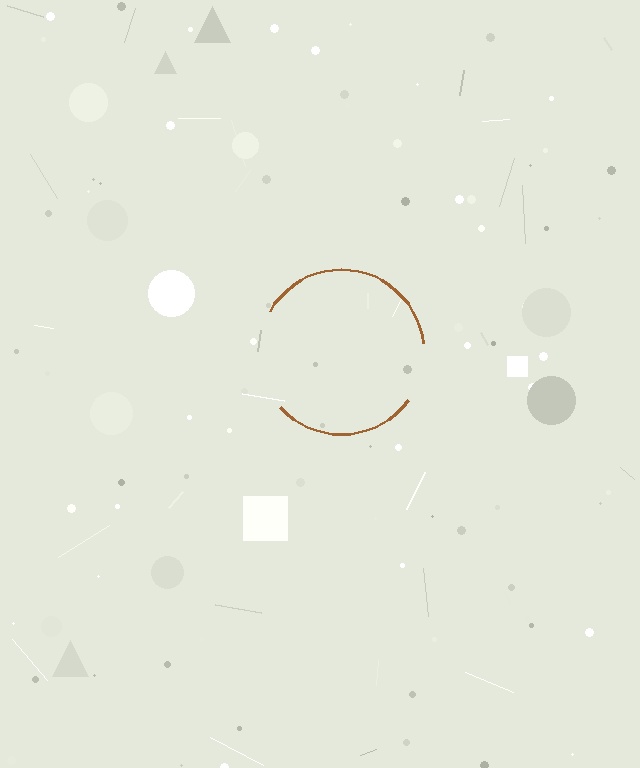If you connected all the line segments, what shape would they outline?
They would outline a circle.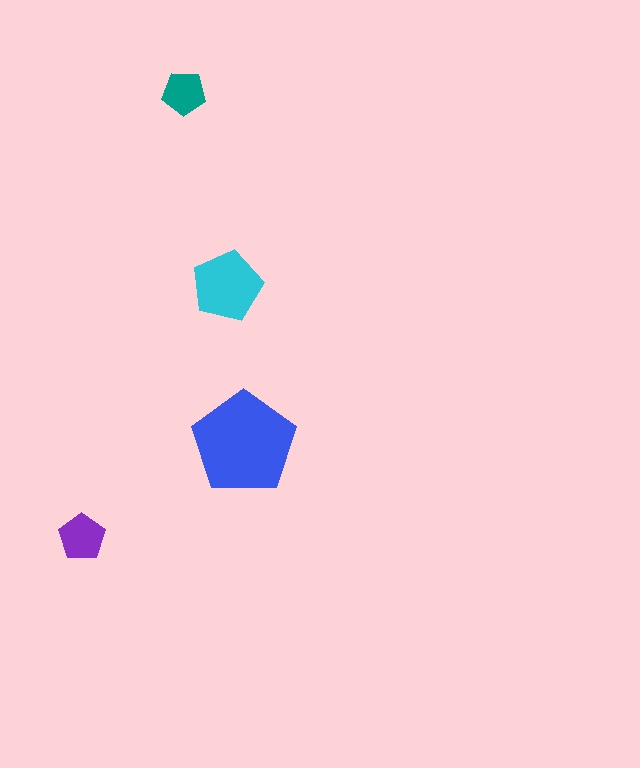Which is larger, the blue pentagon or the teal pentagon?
The blue one.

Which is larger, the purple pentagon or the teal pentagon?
The purple one.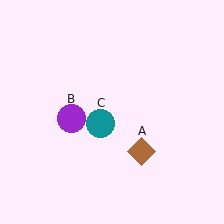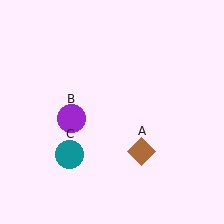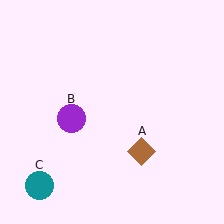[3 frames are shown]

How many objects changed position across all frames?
1 object changed position: teal circle (object C).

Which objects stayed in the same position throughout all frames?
Brown diamond (object A) and purple circle (object B) remained stationary.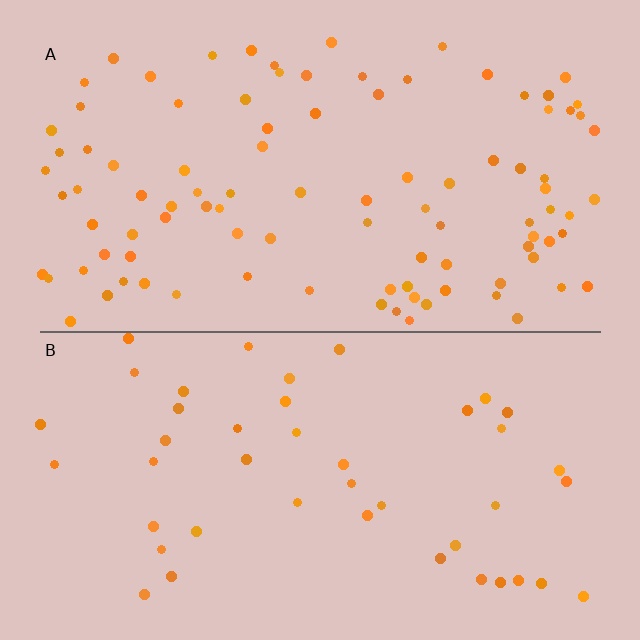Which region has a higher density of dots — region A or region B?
A (the top).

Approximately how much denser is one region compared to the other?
Approximately 2.2× — region A over region B.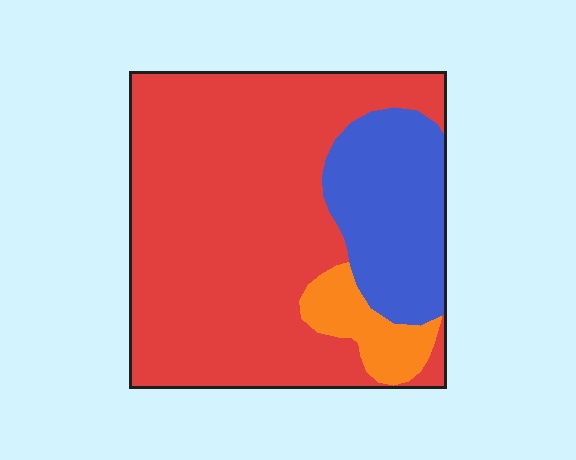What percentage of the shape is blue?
Blue covers around 20% of the shape.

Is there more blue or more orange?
Blue.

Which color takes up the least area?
Orange, at roughly 10%.